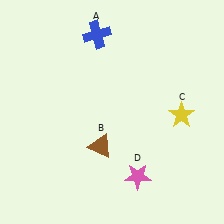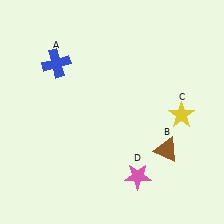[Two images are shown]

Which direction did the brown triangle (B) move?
The brown triangle (B) moved right.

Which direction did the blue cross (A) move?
The blue cross (A) moved left.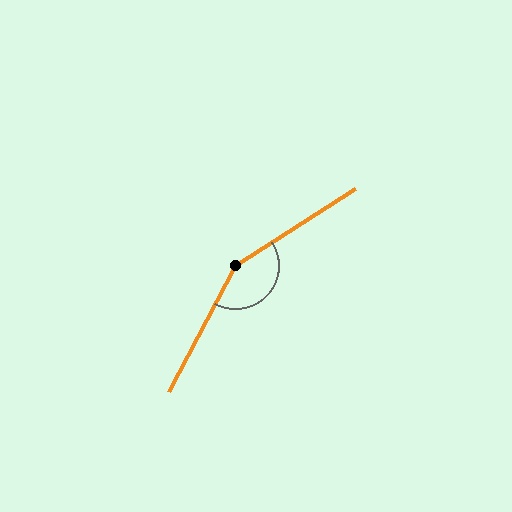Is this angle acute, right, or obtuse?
It is obtuse.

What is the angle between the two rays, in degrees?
Approximately 151 degrees.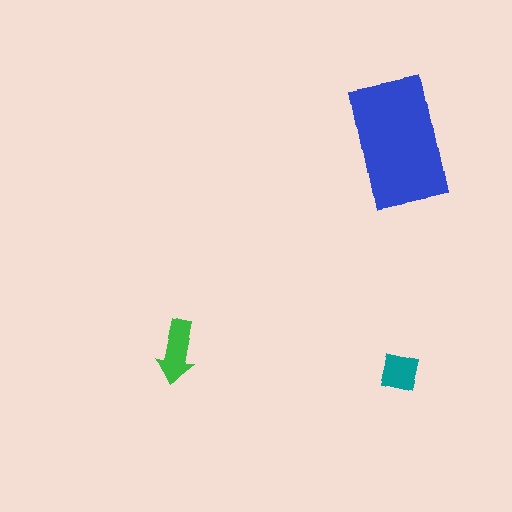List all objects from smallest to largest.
The teal square, the green arrow, the blue rectangle.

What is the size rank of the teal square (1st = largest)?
3rd.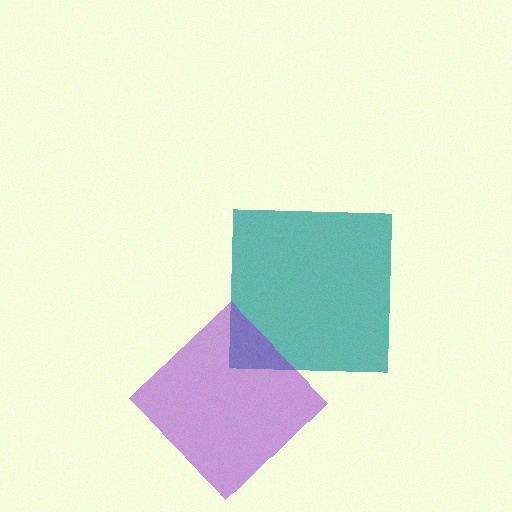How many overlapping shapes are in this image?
There are 2 overlapping shapes in the image.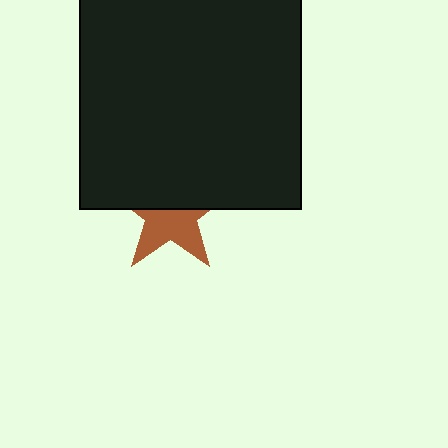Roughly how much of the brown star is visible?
About half of it is visible (roughly 51%).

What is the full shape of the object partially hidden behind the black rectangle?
The partially hidden object is a brown star.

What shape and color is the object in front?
The object in front is a black rectangle.